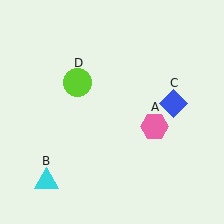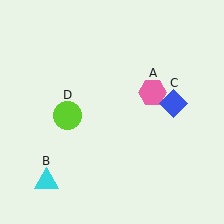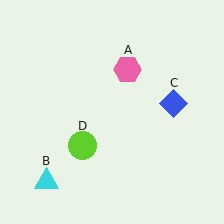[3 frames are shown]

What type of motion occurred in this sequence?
The pink hexagon (object A), lime circle (object D) rotated counterclockwise around the center of the scene.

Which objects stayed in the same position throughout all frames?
Cyan triangle (object B) and blue diamond (object C) remained stationary.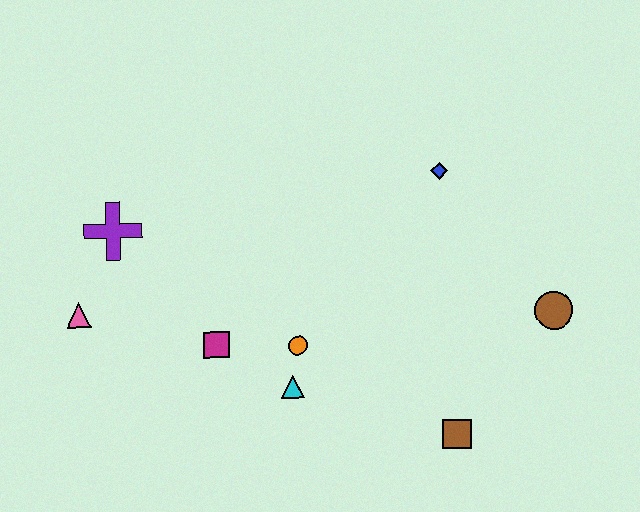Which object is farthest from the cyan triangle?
The brown circle is farthest from the cyan triangle.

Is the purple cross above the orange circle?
Yes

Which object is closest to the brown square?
The brown circle is closest to the brown square.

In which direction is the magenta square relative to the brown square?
The magenta square is to the left of the brown square.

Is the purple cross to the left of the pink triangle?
No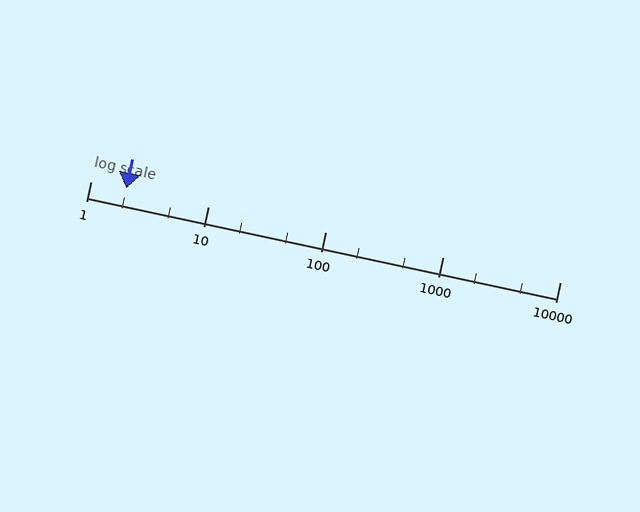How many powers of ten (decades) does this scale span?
The scale spans 4 decades, from 1 to 10000.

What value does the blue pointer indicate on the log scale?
The pointer indicates approximately 2.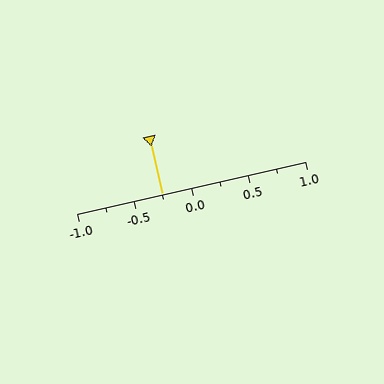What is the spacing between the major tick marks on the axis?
The major ticks are spaced 0.5 apart.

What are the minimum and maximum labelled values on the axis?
The axis runs from -1.0 to 1.0.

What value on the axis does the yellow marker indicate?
The marker indicates approximately -0.25.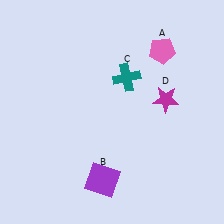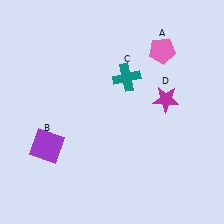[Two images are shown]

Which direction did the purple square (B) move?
The purple square (B) moved left.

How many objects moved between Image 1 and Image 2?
1 object moved between the two images.